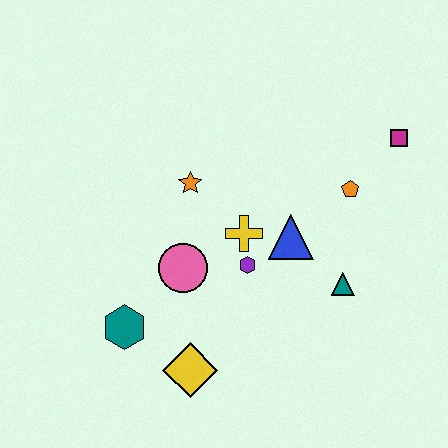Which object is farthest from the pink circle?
The magenta square is farthest from the pink circle.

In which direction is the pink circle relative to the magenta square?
The pink circle is to the left of the magenta square.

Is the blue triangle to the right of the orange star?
Yes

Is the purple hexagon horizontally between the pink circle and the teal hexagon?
No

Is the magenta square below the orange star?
No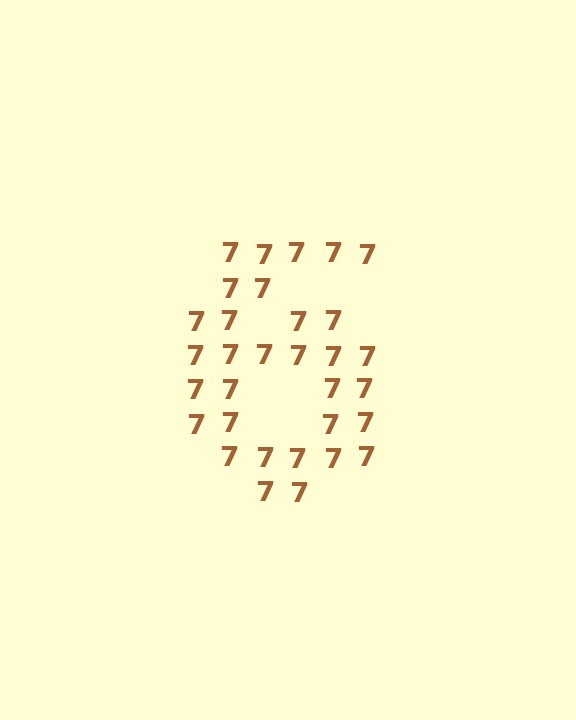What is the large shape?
The large shape is the digit 6.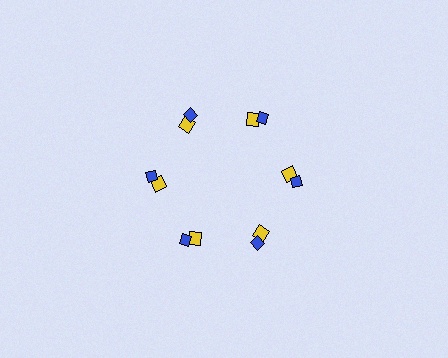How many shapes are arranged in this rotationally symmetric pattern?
There are 12 shapes, arranged in 6 groups of 2.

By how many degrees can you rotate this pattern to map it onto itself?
The pattern maps onto itself every 60 degrees of rotation.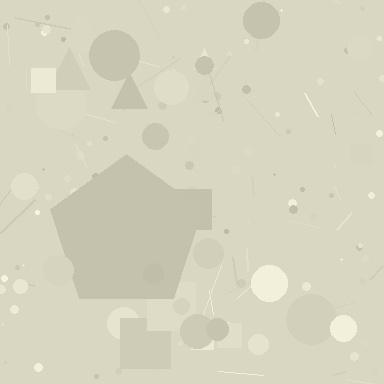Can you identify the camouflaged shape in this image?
The camouflaged shape is a pentagon.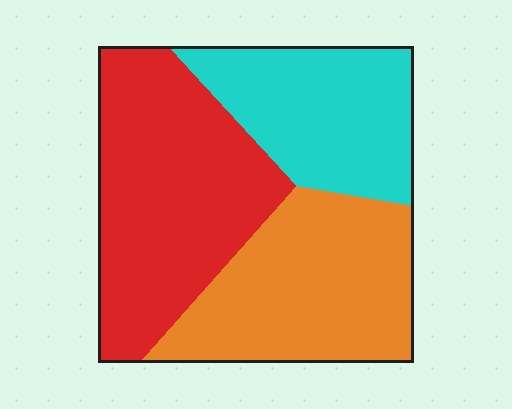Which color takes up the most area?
Red, at roughly 40%.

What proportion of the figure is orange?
Orange takes up between a quarter and a half of the figure.